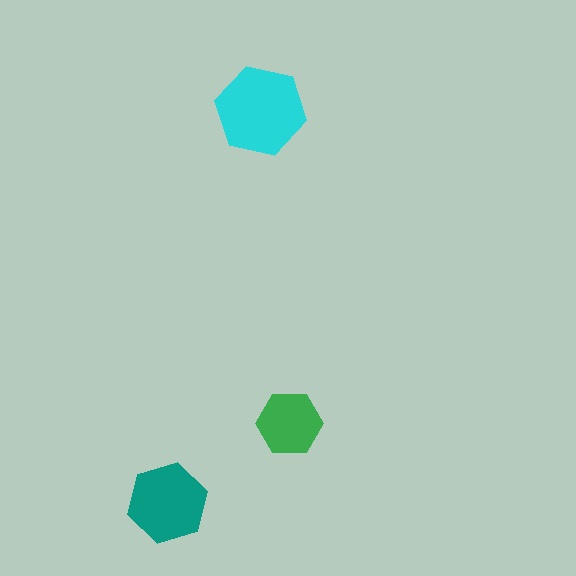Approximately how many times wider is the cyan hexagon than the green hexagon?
About 1.5 times wider.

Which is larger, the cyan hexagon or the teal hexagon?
The cyan one.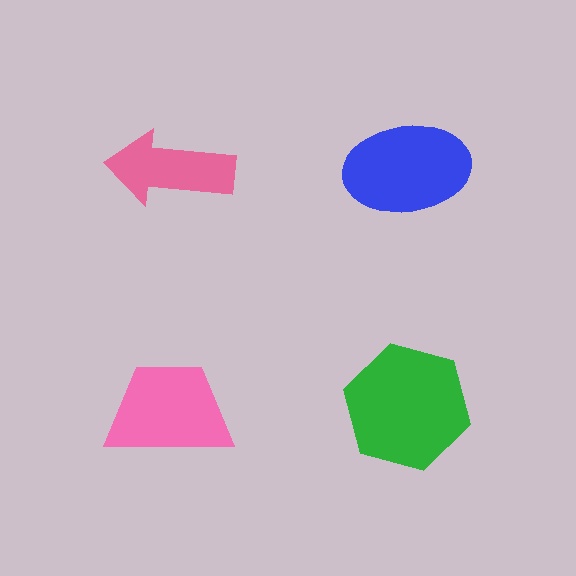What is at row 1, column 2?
A blue ellipse.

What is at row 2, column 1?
A pink trapezoid.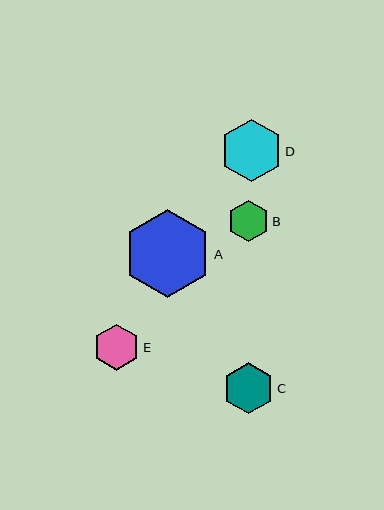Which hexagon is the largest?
Hexagon A is the largest with a size of approximately 88 pixels.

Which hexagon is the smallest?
Hexagon B is the smallest with a size of approximately 42 pixels.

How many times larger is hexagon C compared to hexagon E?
Hexagon C is approximately 1.1 times the size of hexagon E.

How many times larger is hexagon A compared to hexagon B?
Hexagon A is approximately 2.1 times the size of hexagon B.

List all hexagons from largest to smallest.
From largest to smallest: A, D, C, E, B.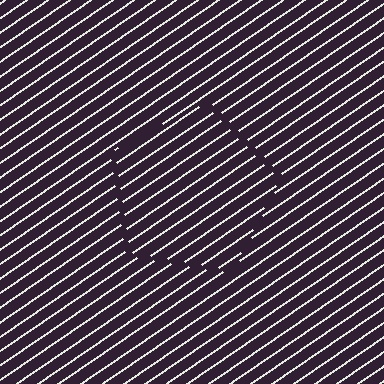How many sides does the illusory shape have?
5 sides — the line-ends trace a pentagon.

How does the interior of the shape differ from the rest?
The interior of the shape contains the same grating, shifted by half a period — the contour is defined by the phase discontinuity where line-ends from the inner and outer gratings abut.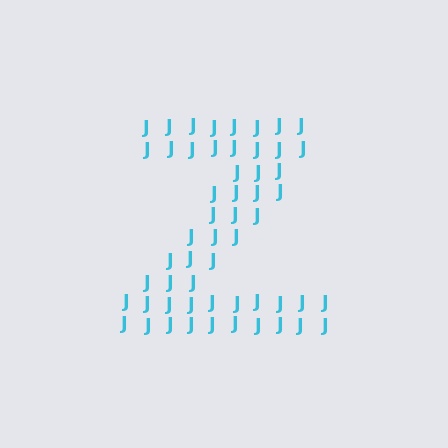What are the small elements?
The small elements are letter J's.